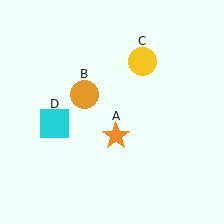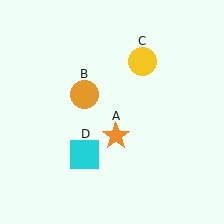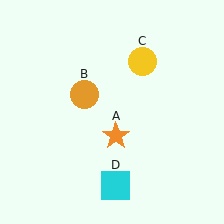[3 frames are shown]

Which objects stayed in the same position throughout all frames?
Orange star (object A) and orange circle (object B) and yellow circle (object C) remained stationary.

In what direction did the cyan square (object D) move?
The cyan square (object D) moved down and to the right.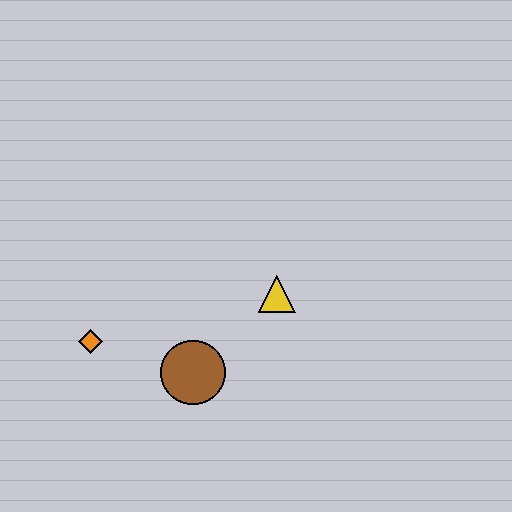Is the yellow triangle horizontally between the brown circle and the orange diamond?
No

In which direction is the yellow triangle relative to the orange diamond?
The yellow triangle is to the right of the orange diamond.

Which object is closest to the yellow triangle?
The brown circle is closest to the yellow triangle.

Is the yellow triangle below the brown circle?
No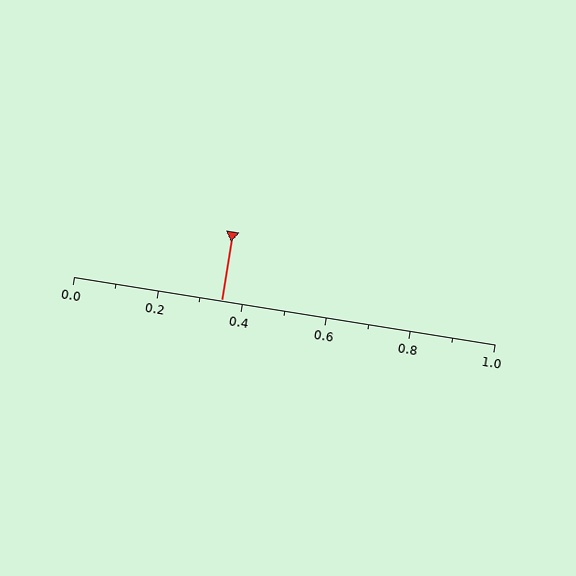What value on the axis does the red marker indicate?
The marker indicates approximately 0.35.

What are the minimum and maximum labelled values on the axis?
The axis runs from 0.0 to 1.0.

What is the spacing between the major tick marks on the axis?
The major ticks are spaced 0.2 apart.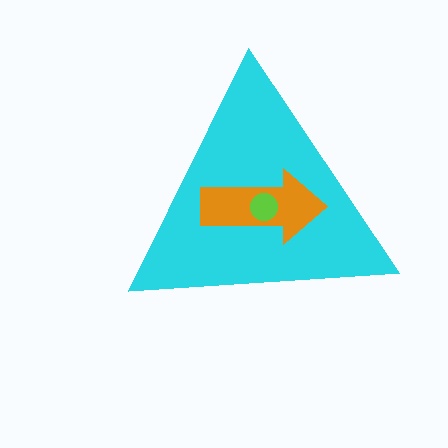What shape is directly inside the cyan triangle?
The orange arrow.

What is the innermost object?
The lime circle.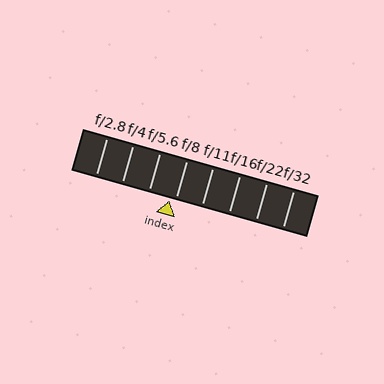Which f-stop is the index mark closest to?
The index mark is closest to f/8.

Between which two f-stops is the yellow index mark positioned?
The index mark is between f/5.6 and f/8.